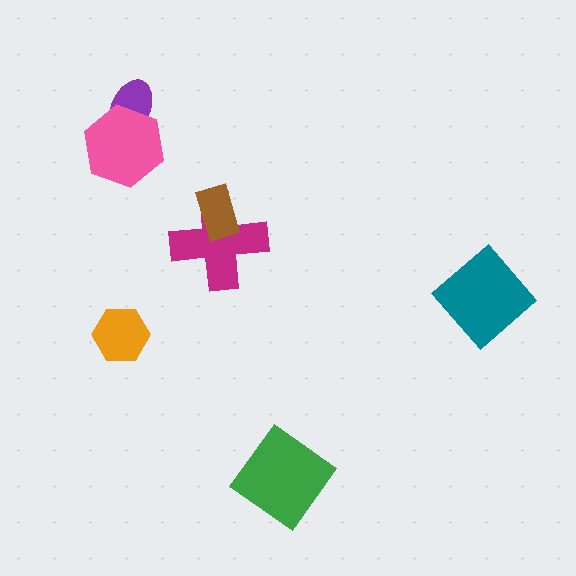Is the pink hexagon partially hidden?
No, no other shape covers it.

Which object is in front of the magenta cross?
The brown rectangle is in front of the magenta cross.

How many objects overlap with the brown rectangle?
1 object overlaps with the brown rectangle.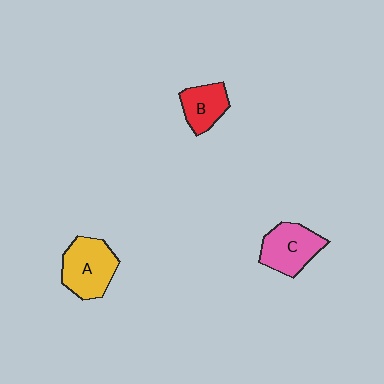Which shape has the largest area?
Shape A (yellow).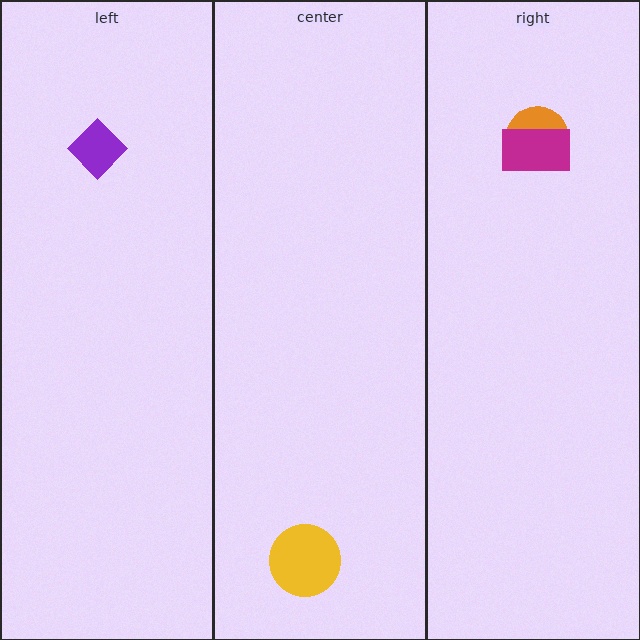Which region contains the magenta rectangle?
The right region.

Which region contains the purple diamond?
The left region.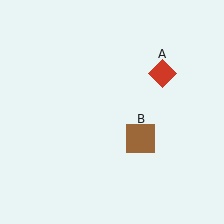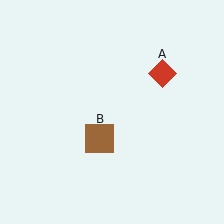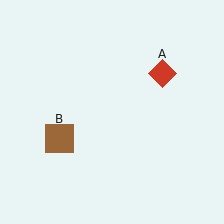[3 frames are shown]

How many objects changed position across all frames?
1 object changed position: brown square (object B).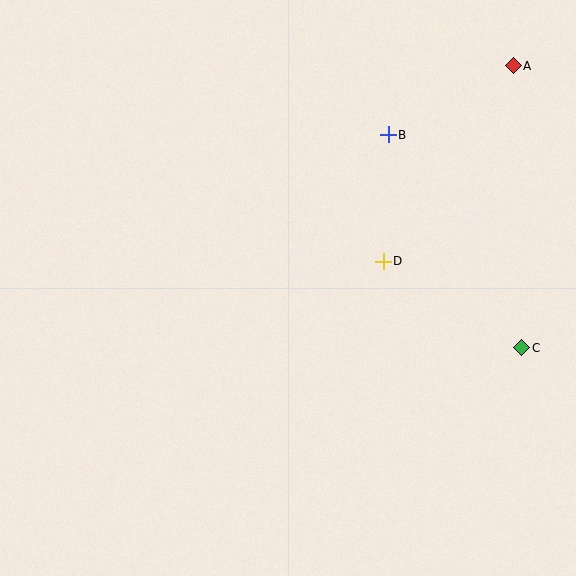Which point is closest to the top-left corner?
Point B is closest to the top-left corner.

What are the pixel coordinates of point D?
Point D is at (383, 261).